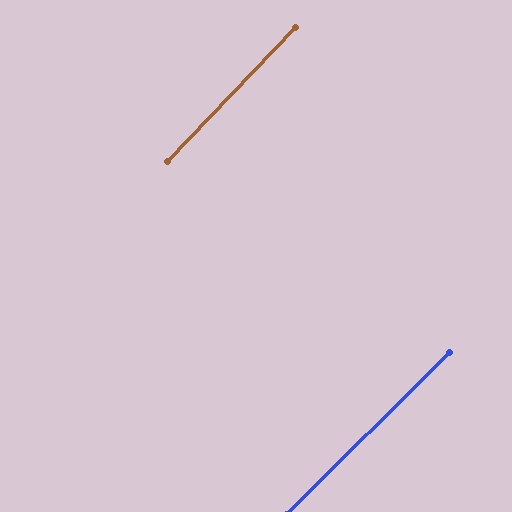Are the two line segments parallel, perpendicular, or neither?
Parallel — their directions differ by only 1.6°.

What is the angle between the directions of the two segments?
Approximately 2 degrees.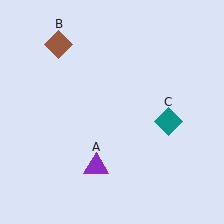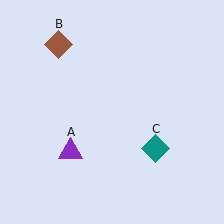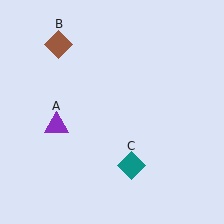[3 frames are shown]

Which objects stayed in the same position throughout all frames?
Brown diamond (object B) remained stationary.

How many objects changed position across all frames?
2 objects changed position: purple triangle (object A), teal diamond (object C).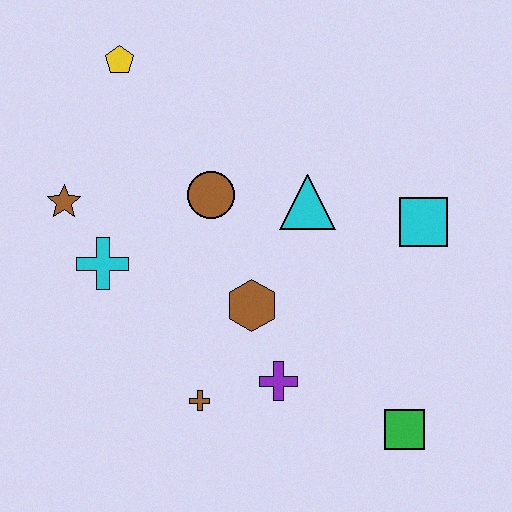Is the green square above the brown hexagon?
No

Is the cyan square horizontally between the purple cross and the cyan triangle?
No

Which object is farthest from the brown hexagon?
The yellow pentagon is farthest from the brown hexagon.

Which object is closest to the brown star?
The cyan cross is closest to the brown star.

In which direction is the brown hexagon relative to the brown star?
The brown hexagon is to the right of the brown star.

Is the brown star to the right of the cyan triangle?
No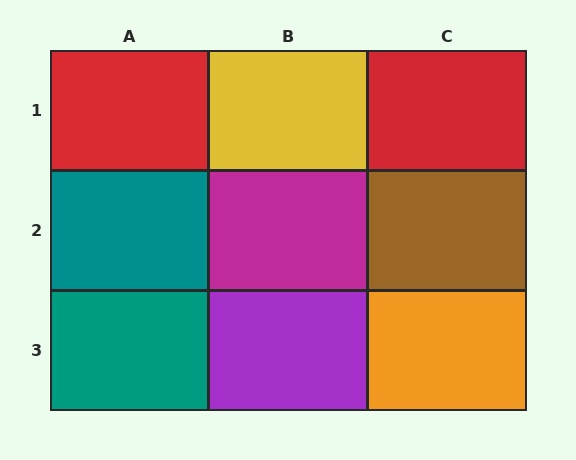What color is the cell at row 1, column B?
Yellow.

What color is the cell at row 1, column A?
Red.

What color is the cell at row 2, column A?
Teal.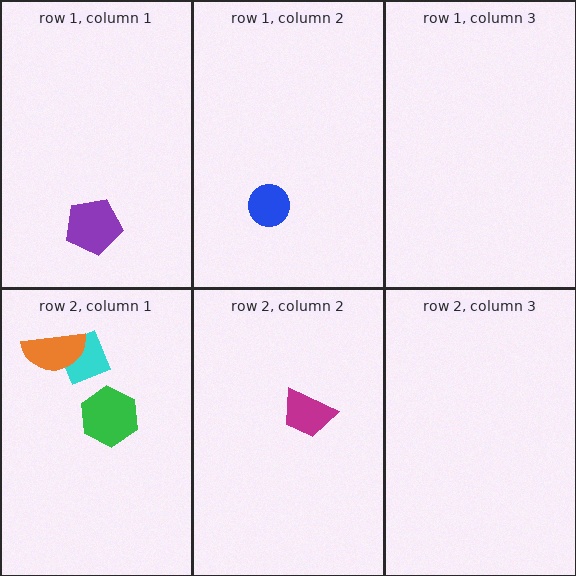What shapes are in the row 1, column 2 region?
The blue circle.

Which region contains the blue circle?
The row 1, column 2 region.